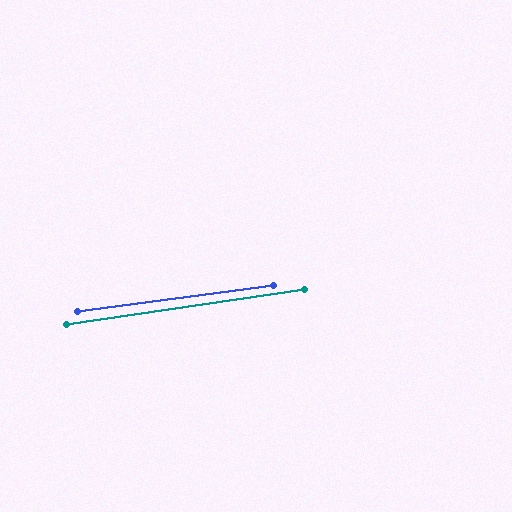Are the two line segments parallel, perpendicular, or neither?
Parallel — their directions differ by only 0.7°.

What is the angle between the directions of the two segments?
Approximately 1 degree.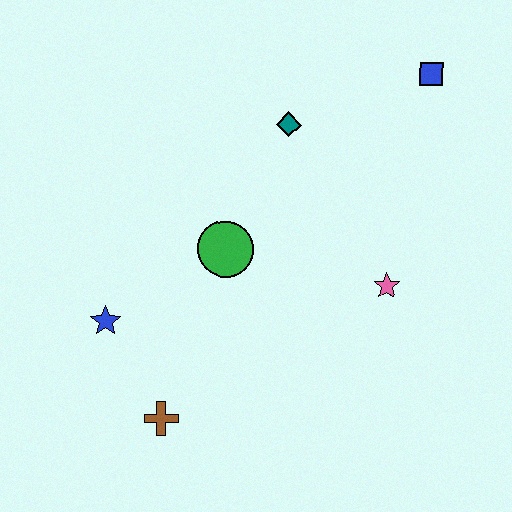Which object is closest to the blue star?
The brown cross is closest to the blue star.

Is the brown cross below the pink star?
Yes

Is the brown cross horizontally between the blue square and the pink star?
No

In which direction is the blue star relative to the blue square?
The blue star is to the left of the blue square.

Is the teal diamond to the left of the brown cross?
No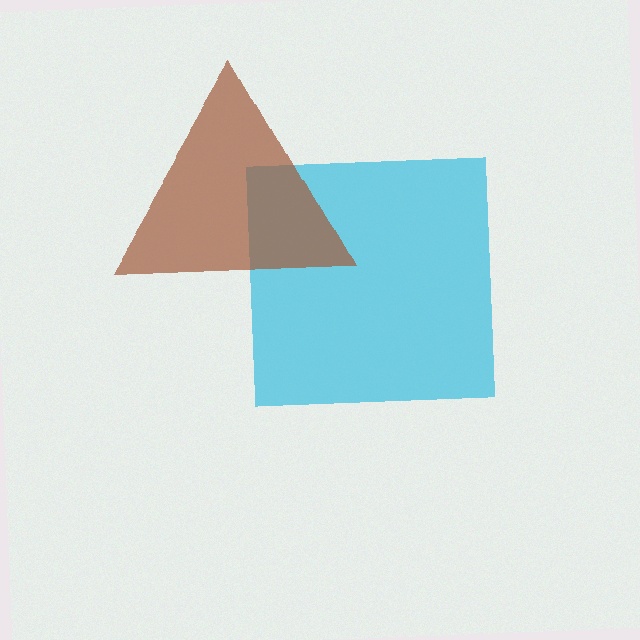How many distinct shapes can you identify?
There are 2 distinct shapes: a cyan square, a brown triangle.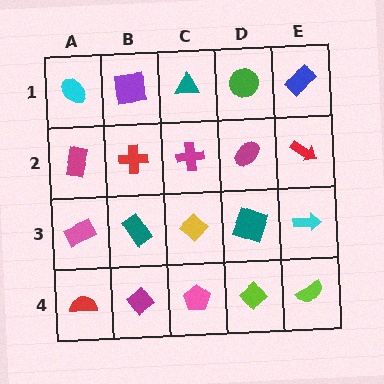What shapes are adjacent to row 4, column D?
A teal square (row 3, column D), a pink pentagon (row 4, column C), a lime semicircle (row 4, column E).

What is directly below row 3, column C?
A pink pentagon.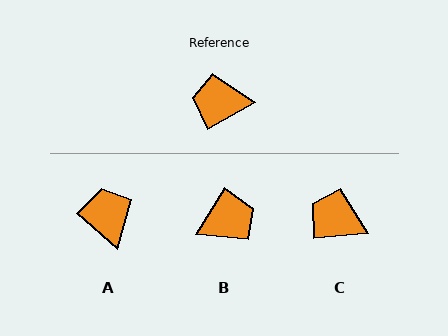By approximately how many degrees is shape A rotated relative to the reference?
Approximately 71 degrees clockwise.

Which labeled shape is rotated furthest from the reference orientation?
B, about 151 degrees away.